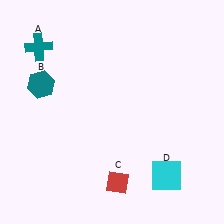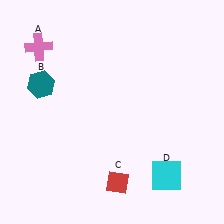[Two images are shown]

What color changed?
The cross (A) changed from teal in Image 1 to pink in Image 2.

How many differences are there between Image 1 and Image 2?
There is 1 difference between the two images.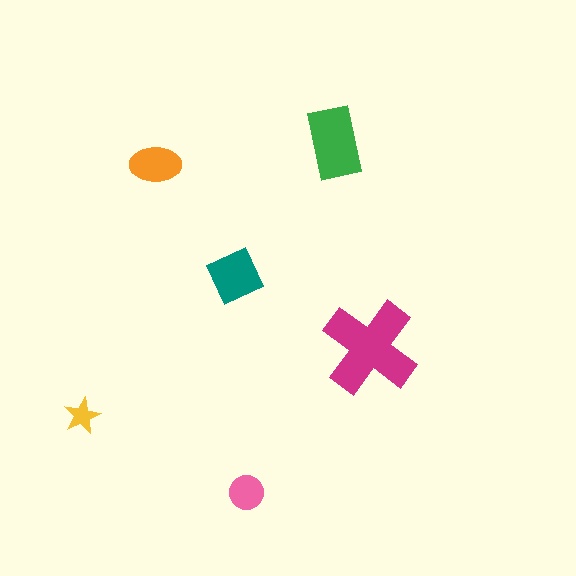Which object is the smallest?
The yellow star.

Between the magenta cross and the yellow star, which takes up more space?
The magenta cross.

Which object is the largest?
The magenta cross.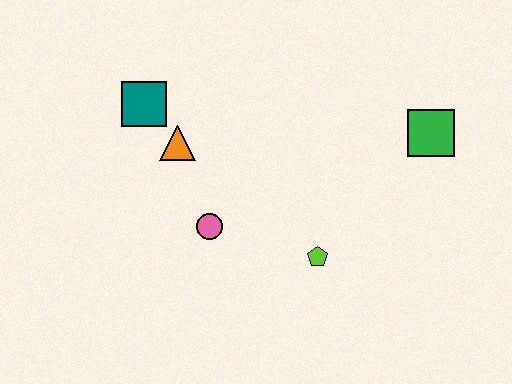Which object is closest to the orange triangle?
The teal square is closest to the orange triangle.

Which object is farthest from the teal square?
The green square is farthest from the teal square.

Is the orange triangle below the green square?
Yes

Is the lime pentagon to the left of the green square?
Yes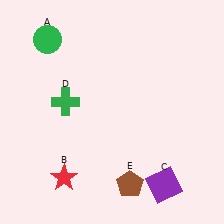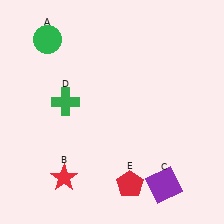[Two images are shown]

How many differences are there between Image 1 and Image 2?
There is 1 difference between the two images.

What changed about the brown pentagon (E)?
In Image 1, E is brown. In Image 2, it changed to red.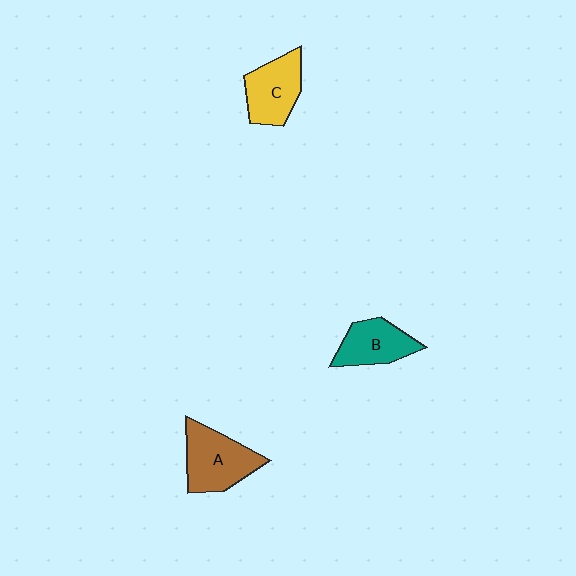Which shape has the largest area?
Shape A (brown).